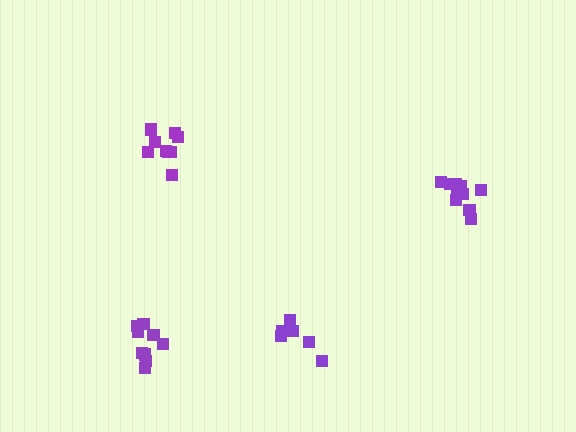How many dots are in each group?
Group 1: 10 dots, Group 2: 6 dots, Group 3: 9 dots, Group 4: 9 dots (34 total).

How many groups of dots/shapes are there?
There are 4 groups.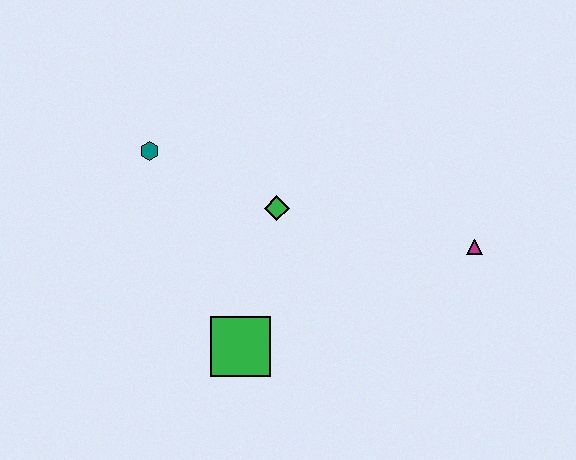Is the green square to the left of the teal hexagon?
No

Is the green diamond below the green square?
No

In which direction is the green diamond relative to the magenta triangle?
The green diamond is to the left of the magenta triangle.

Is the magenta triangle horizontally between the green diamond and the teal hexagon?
No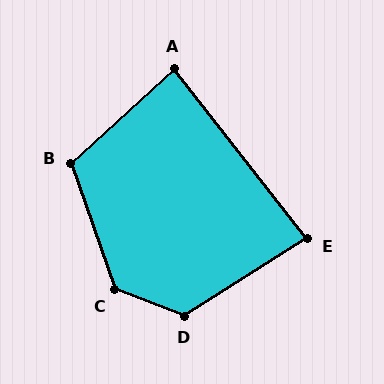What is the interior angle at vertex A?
Approximately 85 degrees (approximately right).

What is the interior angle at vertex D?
Approximately 127 degrees (obtuse).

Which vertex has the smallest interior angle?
E, at approximately 84 degrees.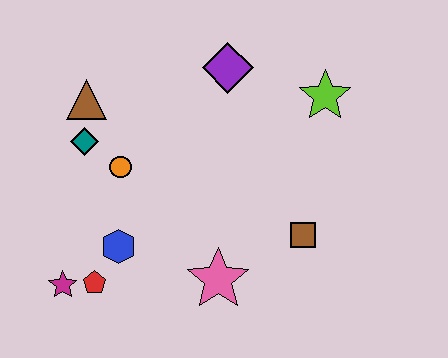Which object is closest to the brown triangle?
The teal diamond is closest to the brown triangle.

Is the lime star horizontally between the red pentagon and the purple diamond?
No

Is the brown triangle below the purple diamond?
Yes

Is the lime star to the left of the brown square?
No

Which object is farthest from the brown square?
The brown triangle is farthest from the brown square.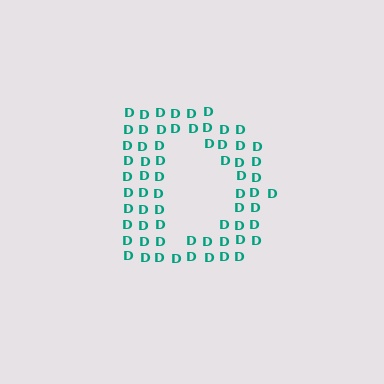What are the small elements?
The small elements are letter D's.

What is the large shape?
The large shape is the letter D.